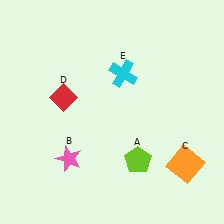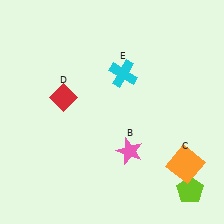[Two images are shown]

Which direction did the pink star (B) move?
The pink star (B) moved right.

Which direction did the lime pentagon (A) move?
The lime pentagon (A) moved right.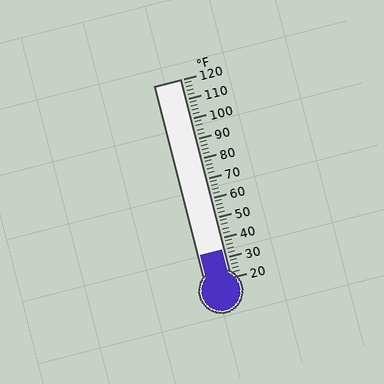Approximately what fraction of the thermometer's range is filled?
The thermometer is filled to approximately 15% of its range.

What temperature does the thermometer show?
The thermometer shows approximately 34°F.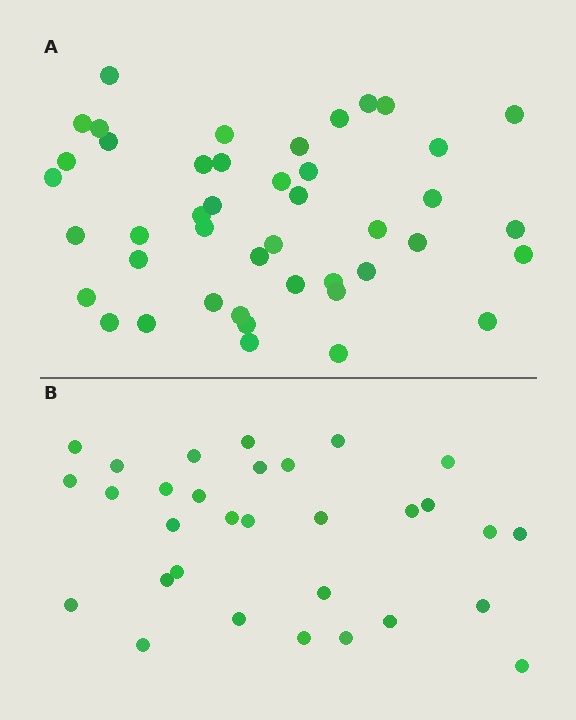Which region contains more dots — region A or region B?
Region A (the top region) has more dots.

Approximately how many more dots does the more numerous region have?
Region A has approximately 15 more dots than region B.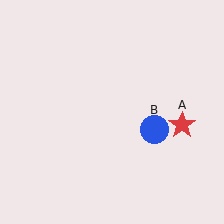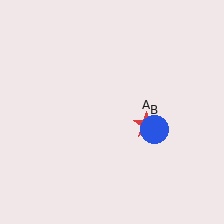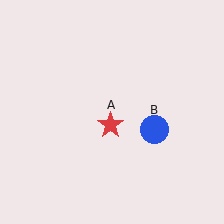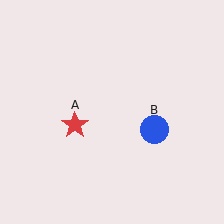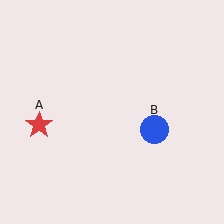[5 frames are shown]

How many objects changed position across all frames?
1 object changed position: red star (object A).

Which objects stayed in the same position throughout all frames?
Blue circle (object B) remained stationary.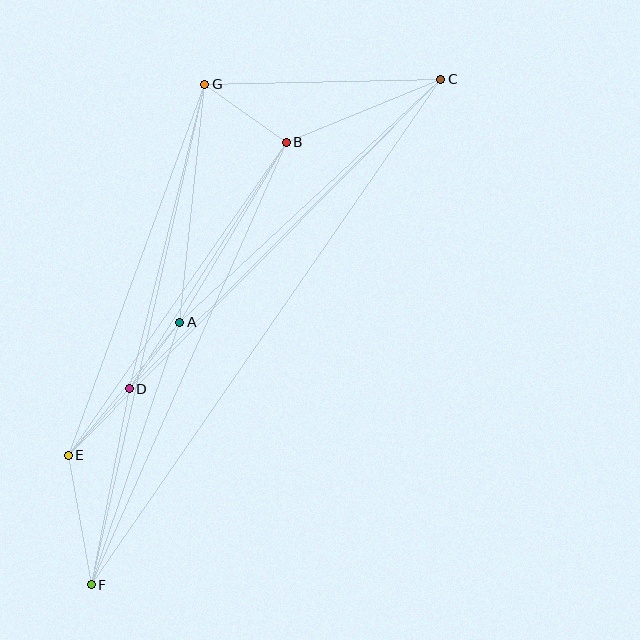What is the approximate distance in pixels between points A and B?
The distance between A and B is approximately 209 pixels.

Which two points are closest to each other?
Points A and D are closest to each other.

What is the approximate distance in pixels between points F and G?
The distance between F and G is approximately 513 pixels.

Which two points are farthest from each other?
Points C and F are farthest from each other.